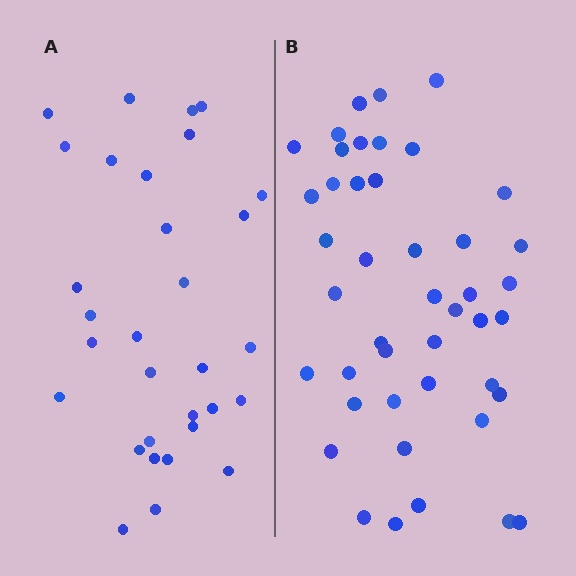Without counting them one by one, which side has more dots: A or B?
Region B (the right region) has more dots.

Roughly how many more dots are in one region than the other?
Region B has approximately 15 more dots than region A.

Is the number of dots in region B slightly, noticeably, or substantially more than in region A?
Region B has noticeably more, but not dramatically so. The ratio is roughly 1.4 to 1.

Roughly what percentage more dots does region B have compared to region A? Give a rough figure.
About 40% more.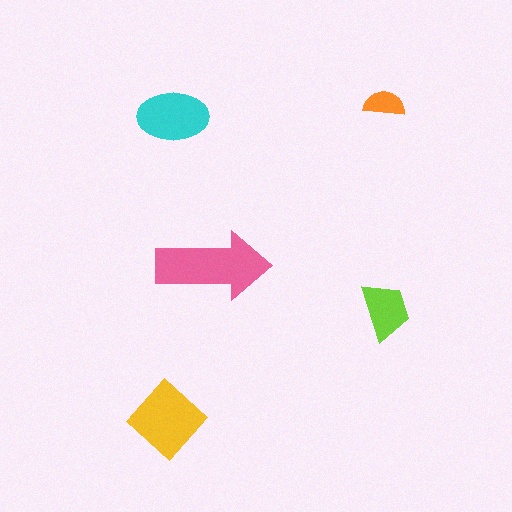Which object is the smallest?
The orange semicircle.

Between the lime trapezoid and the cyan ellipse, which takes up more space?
The cyan ellipse.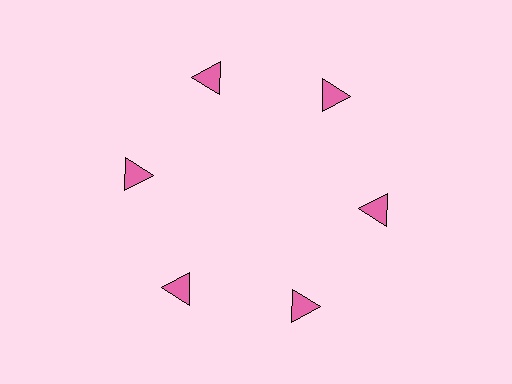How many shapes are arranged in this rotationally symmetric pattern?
There are 6 shapes, arranged in 6 groups of 1.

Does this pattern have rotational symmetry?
Yes, this pattern has 6-fold rotational symmetry. It looks the same after rotating 60 degrees around the center.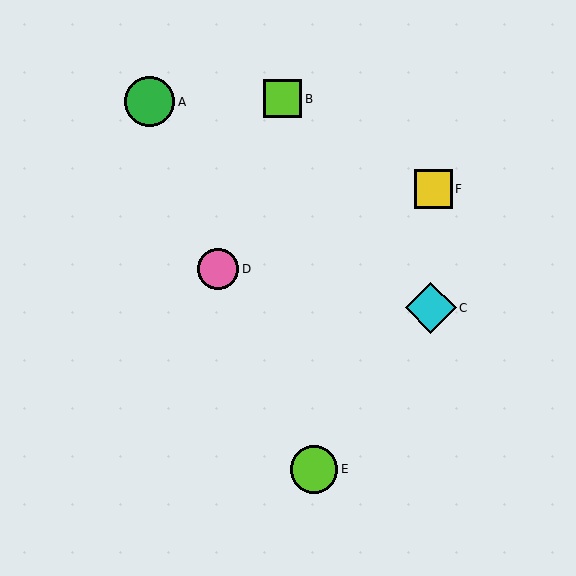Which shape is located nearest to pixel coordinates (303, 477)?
The lime circle (labeled E) at (314, 469) is nearest to that location.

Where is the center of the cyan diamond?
The center of the cyan diamond is at (431, 308).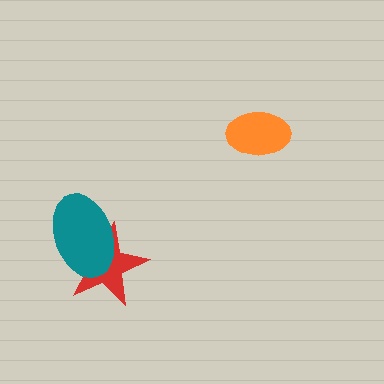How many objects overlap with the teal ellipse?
1 object overlaps with the teal ellipse.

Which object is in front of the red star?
The teal ellipse is in front of the red star.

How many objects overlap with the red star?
1 object overlaps with the red star.